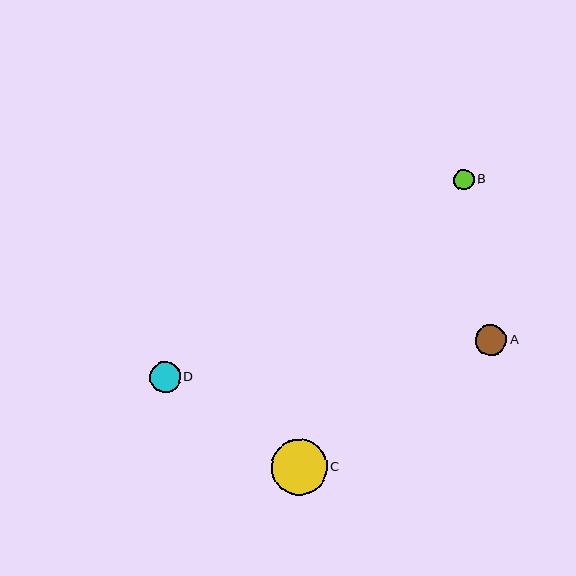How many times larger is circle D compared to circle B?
Circle D is approximately 1.5 times the size of circle B.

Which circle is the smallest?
Circle B is the smallest with a size of approximately 21 pixels.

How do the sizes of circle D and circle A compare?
Circle D and circle A are approximately the same size.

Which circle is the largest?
Circle C is the largest with a size of approximately 56 pixels.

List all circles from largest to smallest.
From largest to smallest: C, D, A, B.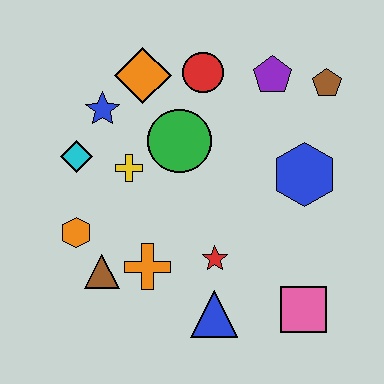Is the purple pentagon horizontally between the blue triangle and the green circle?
No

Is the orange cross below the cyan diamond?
Yes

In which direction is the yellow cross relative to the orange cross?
The yellow cross is above the orange cross.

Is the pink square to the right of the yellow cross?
Yes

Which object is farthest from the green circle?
The pink square is farthest from the green circle.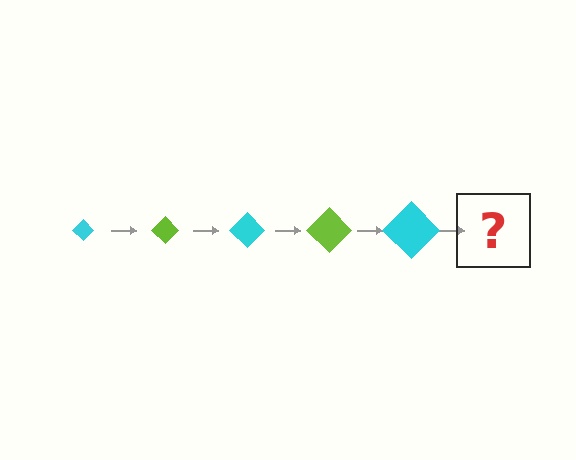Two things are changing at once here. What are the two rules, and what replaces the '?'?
The two rules are that the diamond grows larger each step and the color cycles through cyan and lime. The '?' should be a lime diamond, larger than the previous one.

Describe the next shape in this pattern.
It should be a lime diamond, larger than the previous one.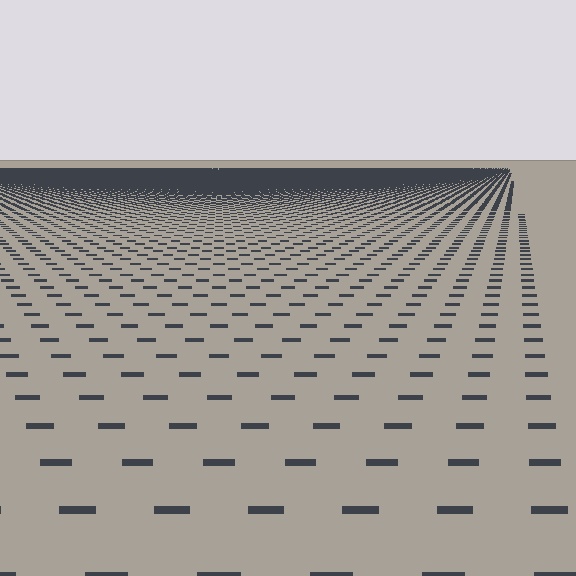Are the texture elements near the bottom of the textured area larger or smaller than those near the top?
Larger. Near the bottom, elements are closer to the viewer and appear at a bigger on-screen size.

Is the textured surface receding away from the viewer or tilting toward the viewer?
The surface is receding away from the viewer. Texture elements get smaller and denser toward the top.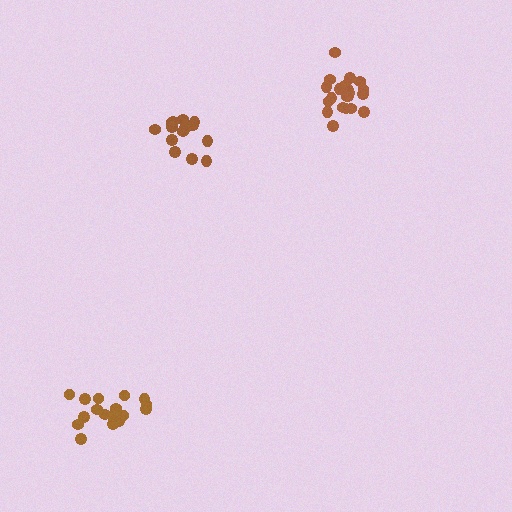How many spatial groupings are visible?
There are 3 spatial groupings.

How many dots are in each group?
Group 1: 18 dots, Group 2: 15 dots, Group 3: 21 dots (54 total).